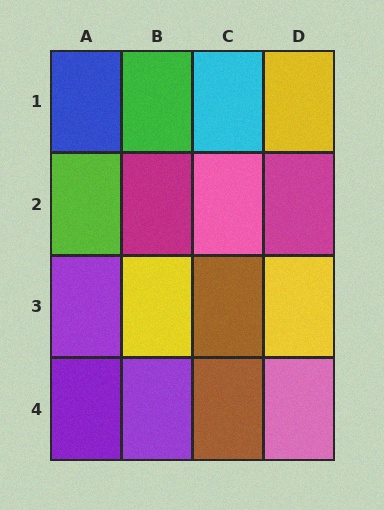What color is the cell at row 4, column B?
Purple.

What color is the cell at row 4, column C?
Brown.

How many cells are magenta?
2 cells are magenta.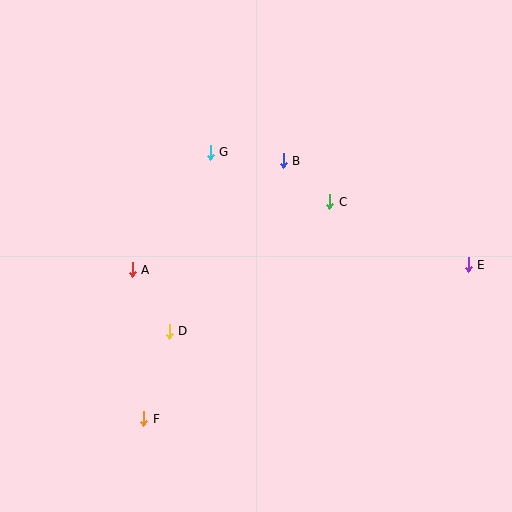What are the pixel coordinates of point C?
Point C is at (330, 202).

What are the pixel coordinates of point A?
Point A is at (132, 270).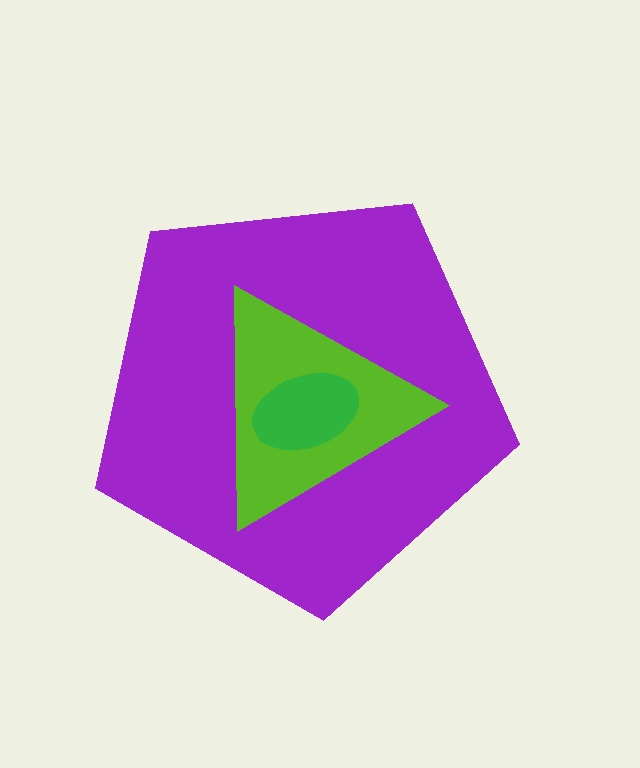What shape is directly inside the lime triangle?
The green ellipse.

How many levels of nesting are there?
3.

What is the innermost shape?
The green ellipse.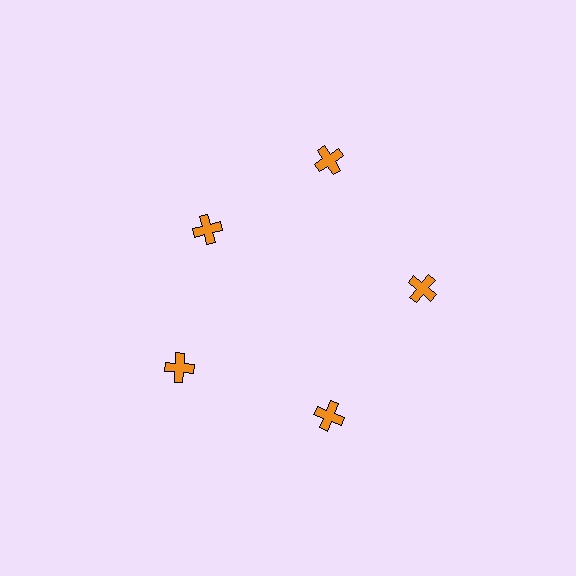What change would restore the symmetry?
The symmetry would be restored by moving it outward, back onto the ring so that all 5 crosses sit at equal angles and equal distance from the center.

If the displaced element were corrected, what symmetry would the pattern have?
It would have 5-fold rotational symmetry — the pattern would map onto itself every 72 degrees.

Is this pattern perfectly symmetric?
No. The 5 orange crosses are arranged in a ring, but one element near the 10 o'clock position is pulled inward toward the center, breaking the 5-fold rotational symmetry.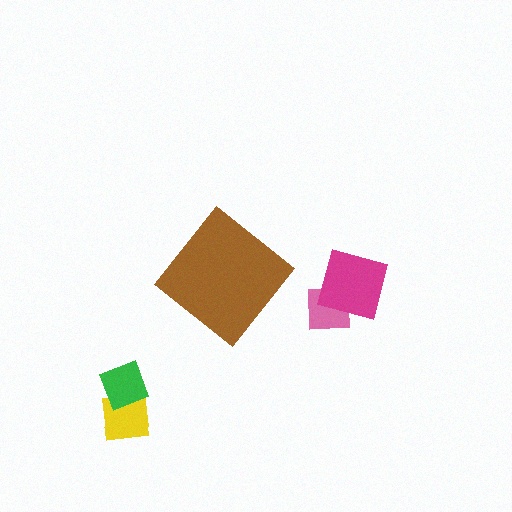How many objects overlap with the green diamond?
1 object overlaps with the green diamond.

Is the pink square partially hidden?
Yes, it is partially covered by another shape.